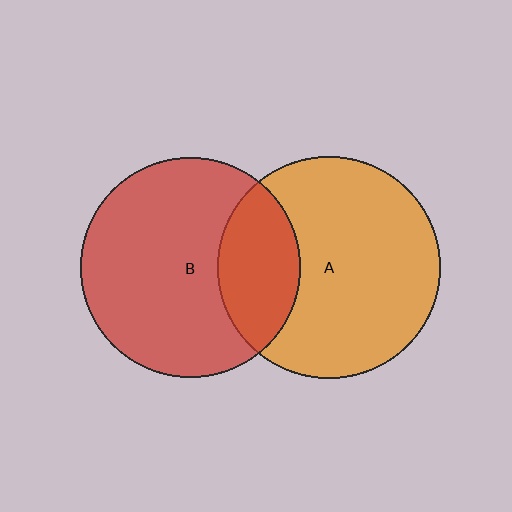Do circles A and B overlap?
Yes.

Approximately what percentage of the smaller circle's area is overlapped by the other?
Approximately 25%.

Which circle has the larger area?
Circle A (orange).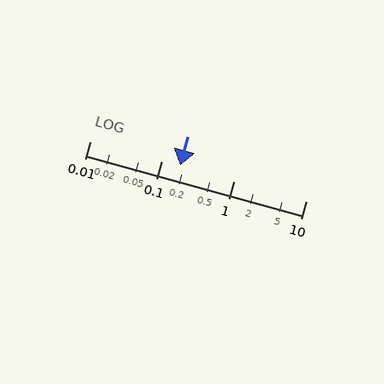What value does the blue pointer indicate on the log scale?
The pointer indicates approximately 0.18.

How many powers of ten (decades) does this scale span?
The scale spans 3 decades, from 0.01 to 10.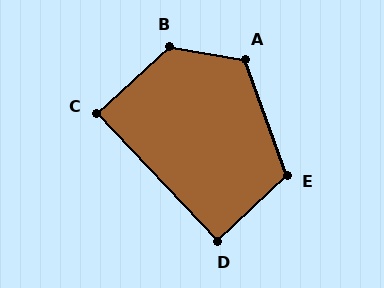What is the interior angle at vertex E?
Approximately 113 degrees (obtuse).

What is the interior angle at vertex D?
Approximately 90 degrees (approximately right).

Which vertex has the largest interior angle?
B, at approximately 128 degrees.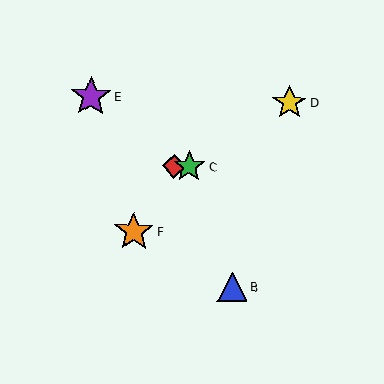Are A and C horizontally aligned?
Yes, both are at y≈166.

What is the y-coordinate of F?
Object F is at y≈232.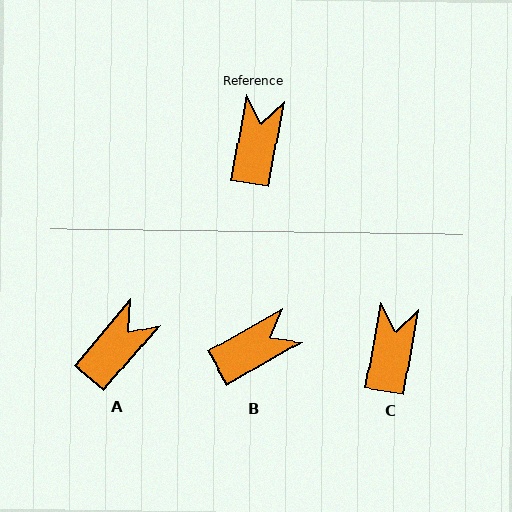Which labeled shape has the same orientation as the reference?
C.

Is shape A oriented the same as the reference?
No, it is off by about 30 degrees.